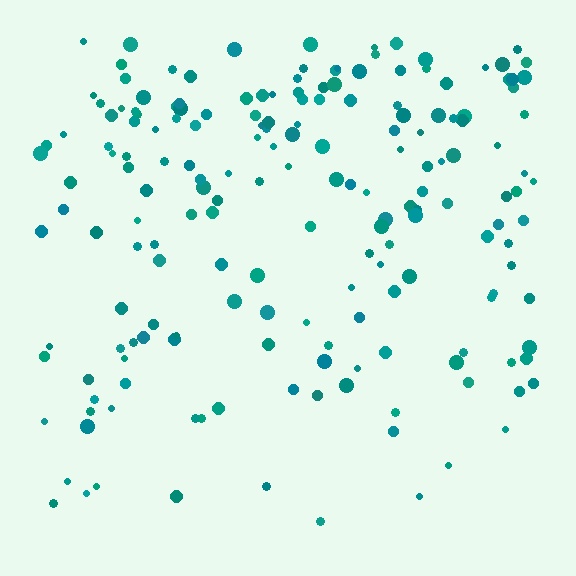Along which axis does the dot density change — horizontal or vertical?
Vertical.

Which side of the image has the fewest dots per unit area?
The bottom.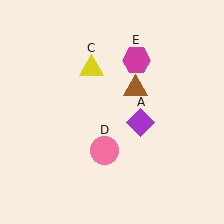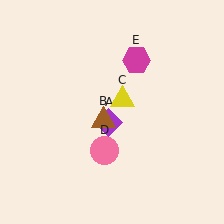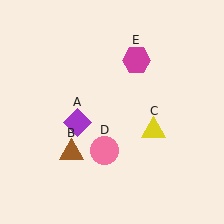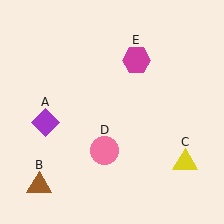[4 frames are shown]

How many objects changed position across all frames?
3 objects changed position: purple diamond (object A), brown triangle (object B), yellow triangle (object C).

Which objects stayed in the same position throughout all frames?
Pink circle (object D) and magenta hexagon (object E) remained stationary.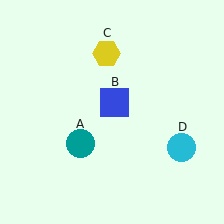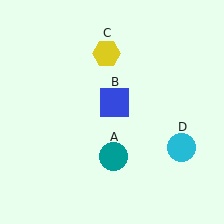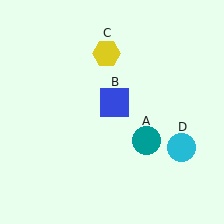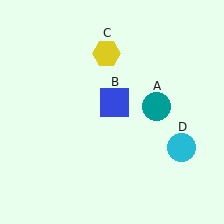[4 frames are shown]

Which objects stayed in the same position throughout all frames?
Blue square (object B) and yellow hexagon (object C) and cyan circle (object D) remained stationary.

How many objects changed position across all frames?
1 object changed position: teal circle (object A).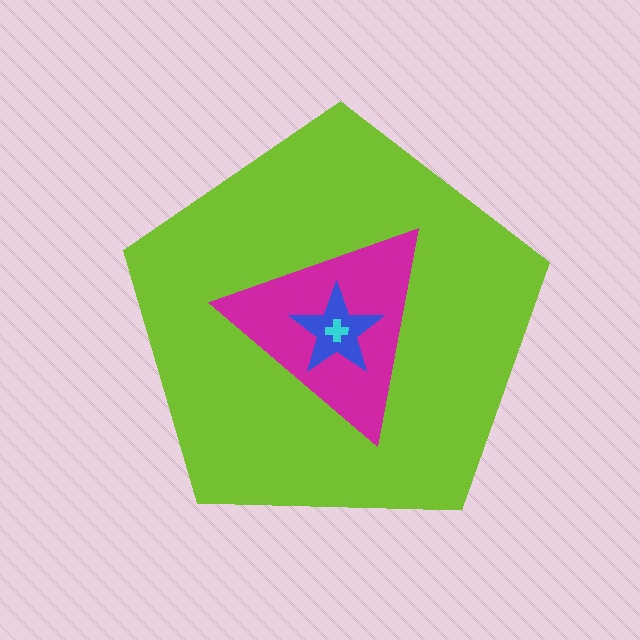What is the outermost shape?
The lime pentagon.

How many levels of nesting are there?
4.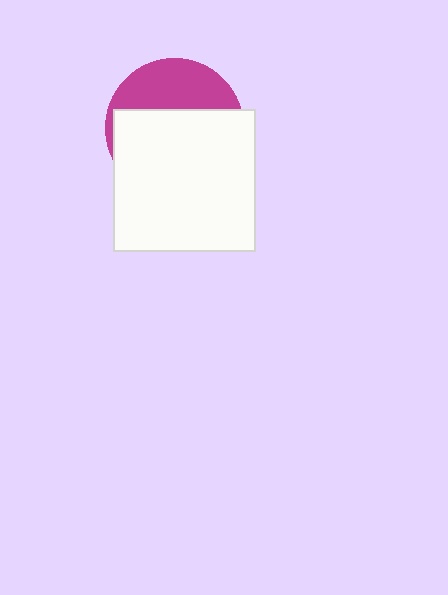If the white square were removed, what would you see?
You would see the complete magenta circle.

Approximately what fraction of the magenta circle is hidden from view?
Roughly 64% of the magenta circle is hidden behind the white square.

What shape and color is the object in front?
The object in front is a white square.